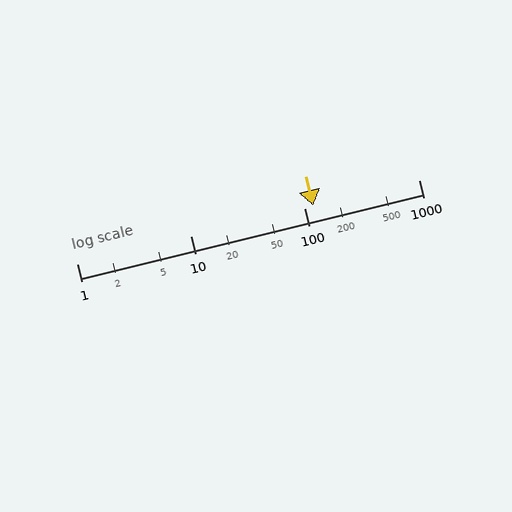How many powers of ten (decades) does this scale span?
The scale spans 3 decades, from 1 to 1000.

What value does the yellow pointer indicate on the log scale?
The pointer indicates approximately 120.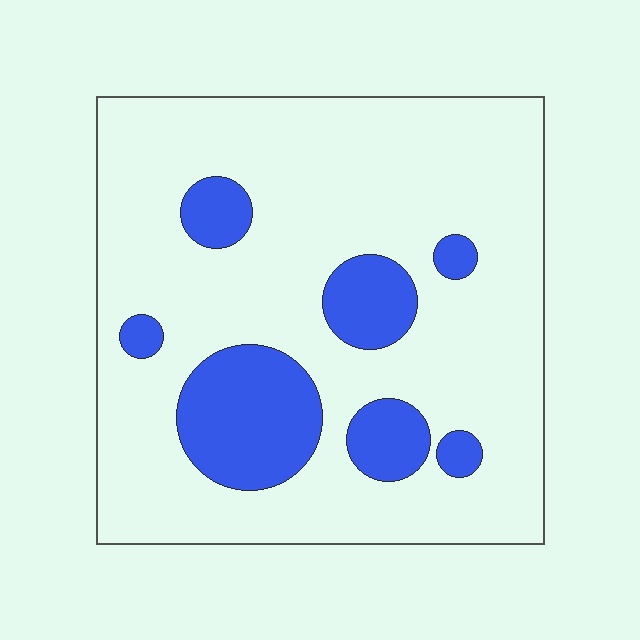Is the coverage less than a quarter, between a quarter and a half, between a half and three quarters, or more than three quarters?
Less than a quarter.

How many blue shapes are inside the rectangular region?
7.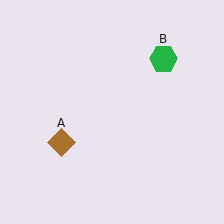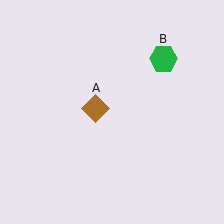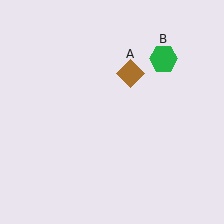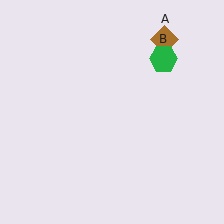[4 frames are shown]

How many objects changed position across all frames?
1 object changed position: brown diamond (object A).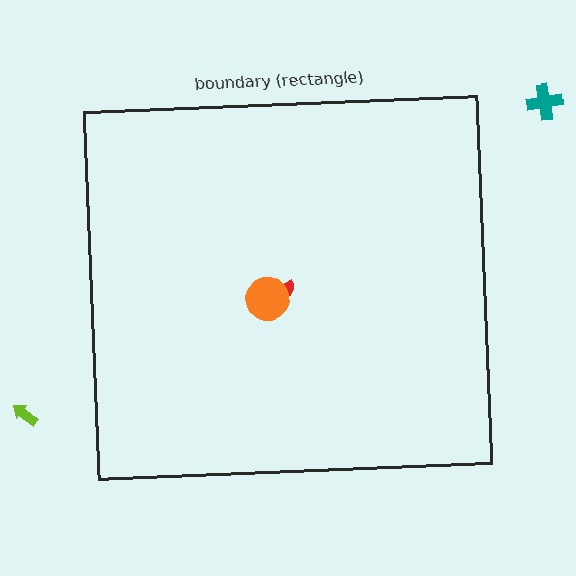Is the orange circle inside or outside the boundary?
Inside.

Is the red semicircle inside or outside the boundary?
Inside.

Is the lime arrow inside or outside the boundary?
Outside.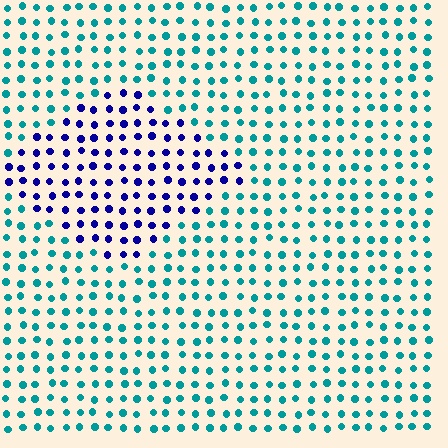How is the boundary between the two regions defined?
The boundary is defined purely by a slight shift in hue (about 62 degrees). Spacing, size, and orientation are identical on both sides.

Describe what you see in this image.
The image is filled with small teal elements in a uniform arrangement. A diamond-shaped region is visible where the elements are tinted to a slightly different hue, forming a subtle color boundary.